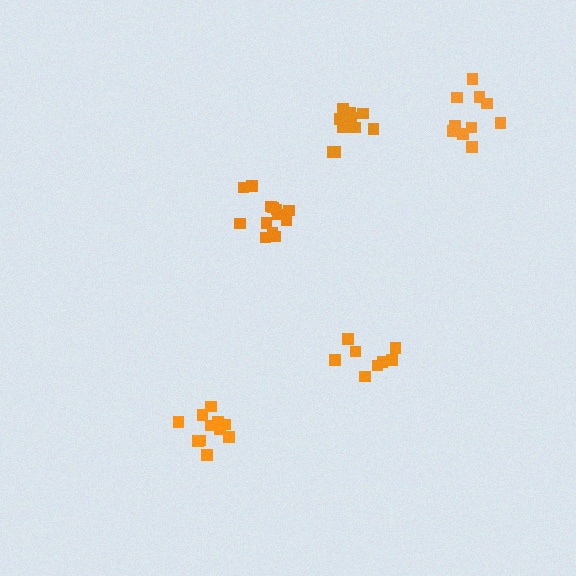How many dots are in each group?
Group 1: 11 dots, Group 2: 13 dots, Group 3: 13 dots, Group 4: 8 dots, Group 5: 10 dots (55 total).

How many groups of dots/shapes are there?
There are 5 groups.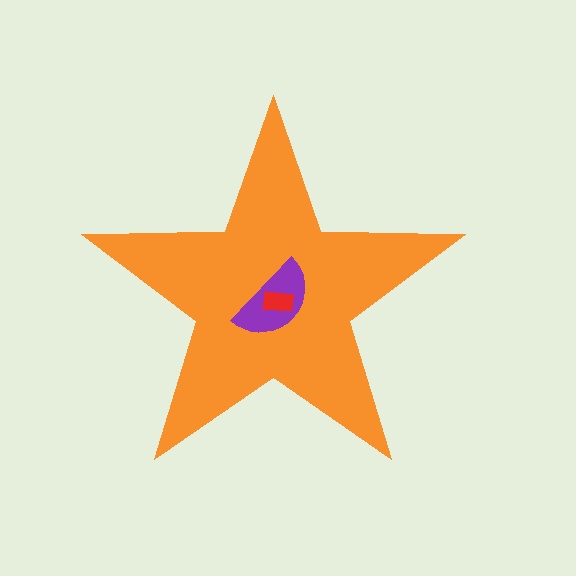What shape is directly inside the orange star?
The purple semicircle.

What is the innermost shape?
The red rectangle.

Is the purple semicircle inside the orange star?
Yes.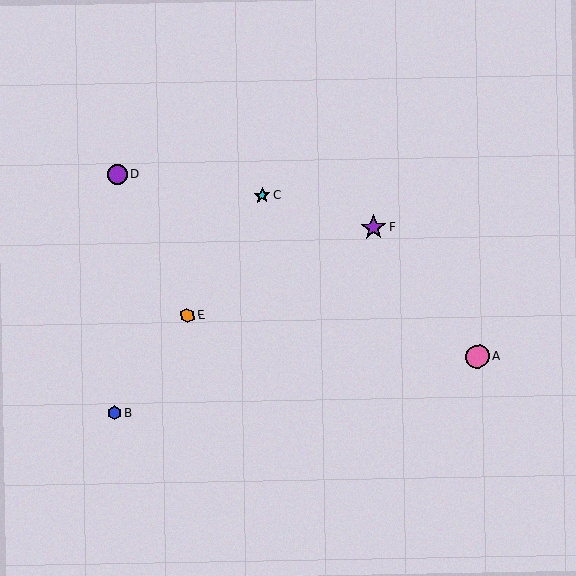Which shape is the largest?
The purple star (labeled F) is the largest.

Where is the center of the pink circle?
The center of the pink circle is at (478, 357).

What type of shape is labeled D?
Shape D is a purple circle.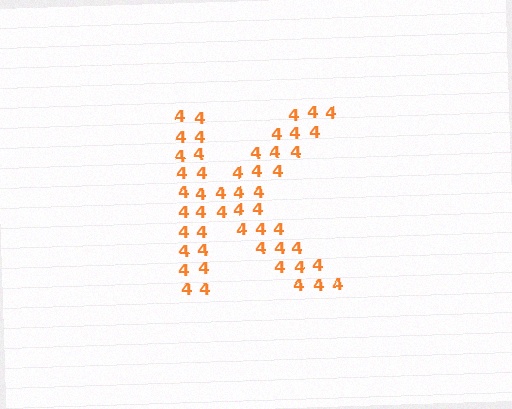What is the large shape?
The large shape is the letter K.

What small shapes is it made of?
It is made of small digit 4's.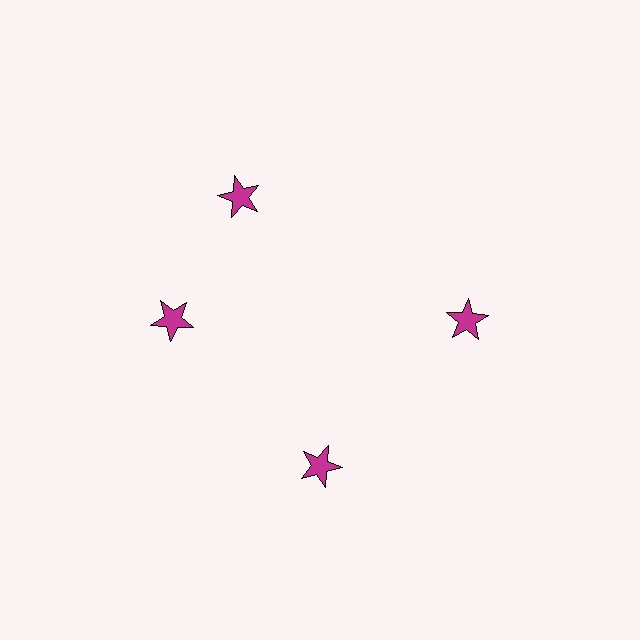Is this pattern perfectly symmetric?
No. The 4 magenta stars are arranged in a ring, but one element near the 12 o'clock position is rotated out of alignment along the ring, breaking the 4-fold rotational symmetry.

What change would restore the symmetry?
The symmetry would be restored by rotating it back into even spacing with its neighbors so that all 4 stars sit at equal angles and equal distance from the center.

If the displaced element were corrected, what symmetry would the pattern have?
It would have 4-fold rotational symmetry — the pattern would map onto itself every 90 degrees.